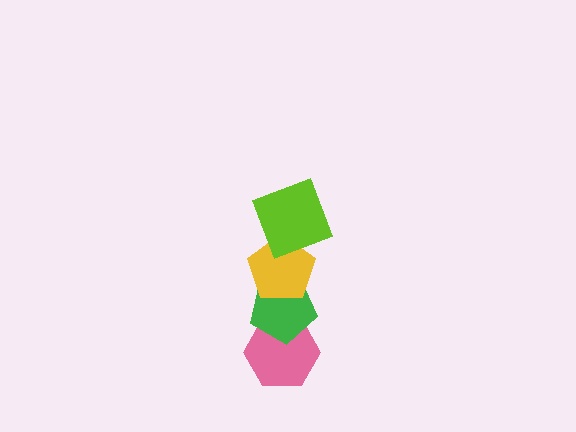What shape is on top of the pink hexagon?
The green pentagon is on top of the pink hexagon.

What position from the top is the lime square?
The lime square is 1st from the top.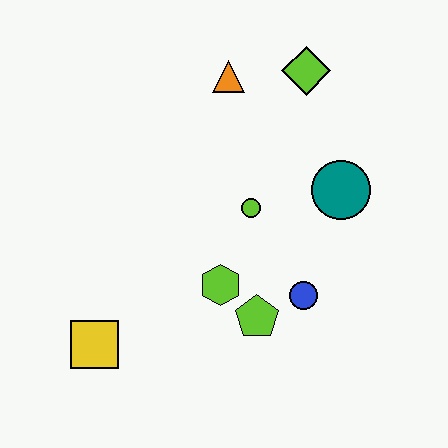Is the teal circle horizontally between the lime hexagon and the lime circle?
No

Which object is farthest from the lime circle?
The yellow square is farthest from the lime circle.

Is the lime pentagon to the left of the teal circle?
Yes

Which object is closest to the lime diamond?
The orange triangle is closest to the lime diamond.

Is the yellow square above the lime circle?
No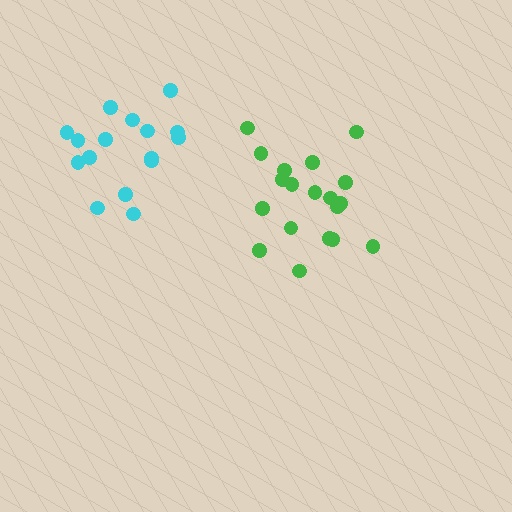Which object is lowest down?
The green cluster is bottommost.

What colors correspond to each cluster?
The clusters are colored: green, cyan.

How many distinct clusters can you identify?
There are 2 distinct clusters.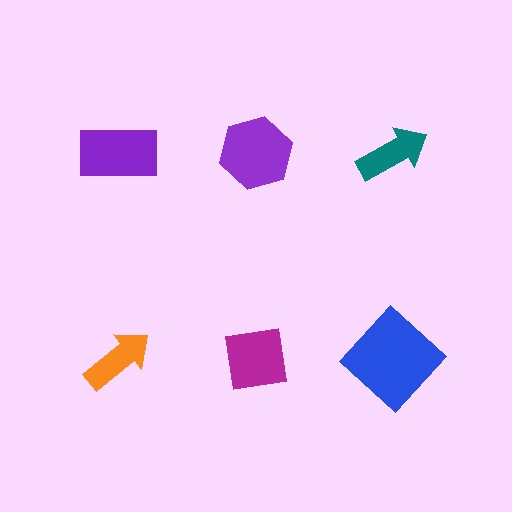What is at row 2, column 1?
An orange arrow.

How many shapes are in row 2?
3 shapes.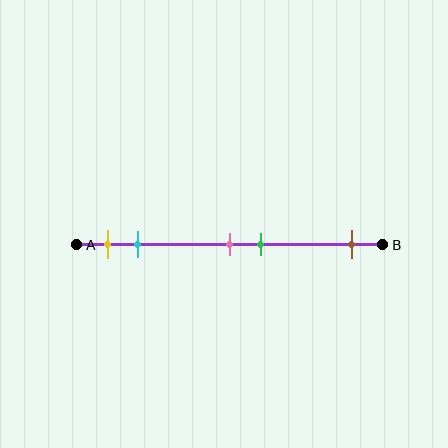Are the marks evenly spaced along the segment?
No, the marks are not evenly spaced.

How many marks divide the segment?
There are 5 marks dividing the segment.